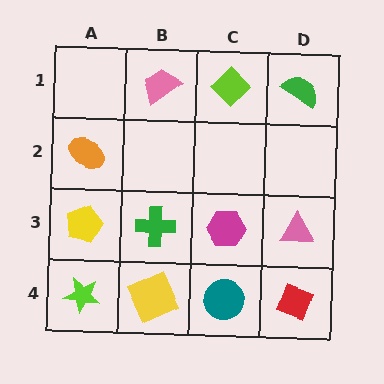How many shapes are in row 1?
3 shapes.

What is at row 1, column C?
A lime diamond.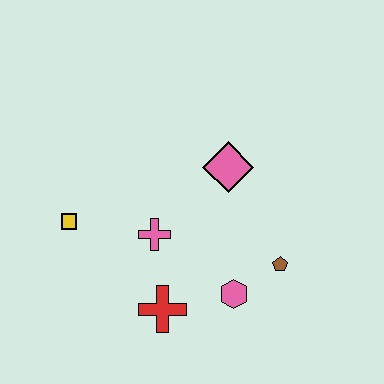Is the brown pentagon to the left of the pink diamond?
No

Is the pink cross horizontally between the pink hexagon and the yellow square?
Yes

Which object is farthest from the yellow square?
The brown pentagon is farthest from the yellow square.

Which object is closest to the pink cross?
The red cross is closest to the pink cross.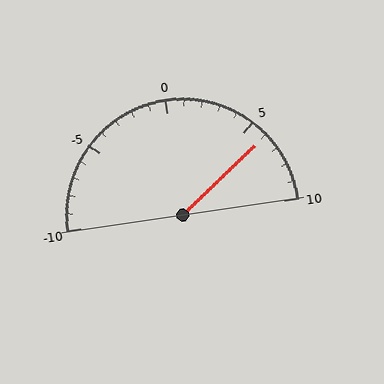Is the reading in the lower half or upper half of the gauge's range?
The reading is in the upper half of the range (-10 to 10).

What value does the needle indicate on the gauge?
The needle indicates approximately 6.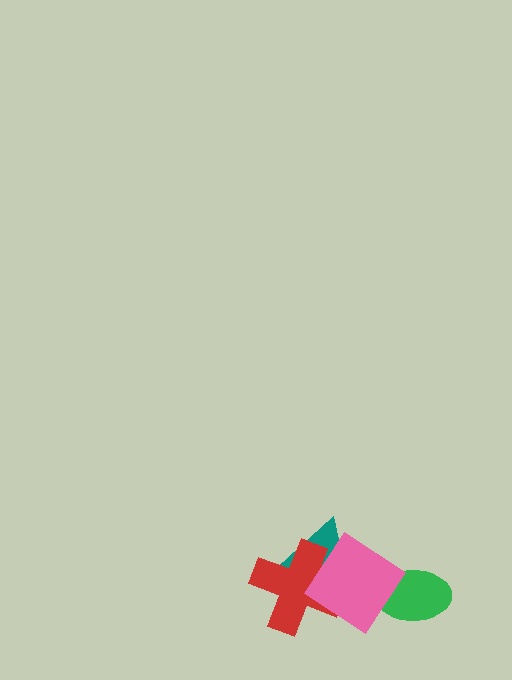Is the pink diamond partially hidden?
No, no other shape covers it.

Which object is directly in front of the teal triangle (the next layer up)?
The red cross is directly in front of the teal triangle.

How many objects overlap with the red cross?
2 objects overlap with the red cross.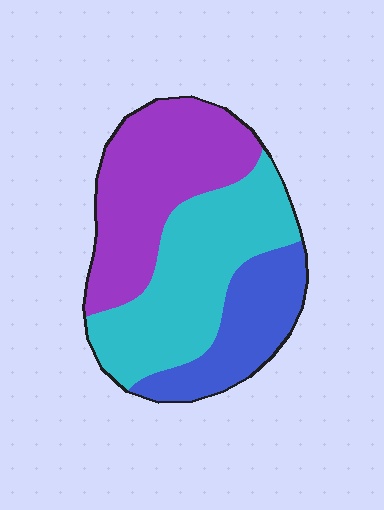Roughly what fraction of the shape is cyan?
Cyan covers around 40% of the shape.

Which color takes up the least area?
Blue, at roughly 20%.